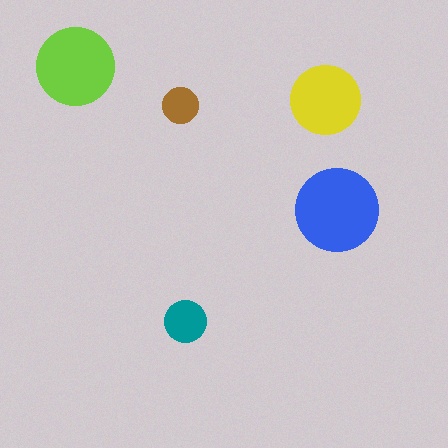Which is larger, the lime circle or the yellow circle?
The lime one.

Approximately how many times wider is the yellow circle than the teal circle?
About 1.5 times wider.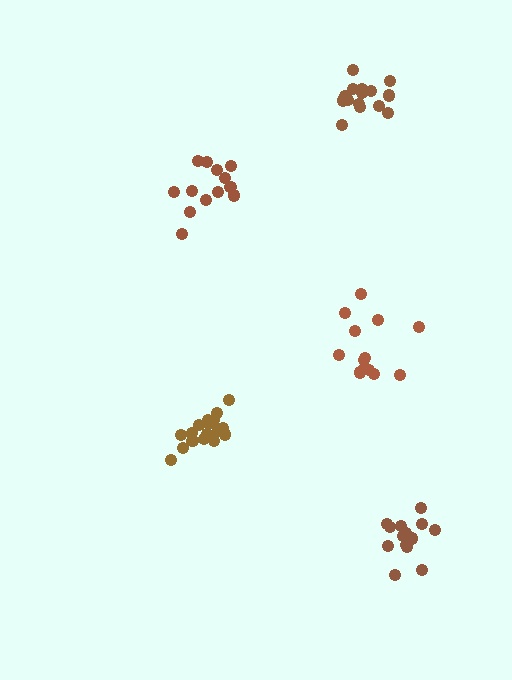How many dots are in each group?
Group 1: 16 dots, Group 2: 17 dots, Group 3: 15 dots, Group 4: 13 dots, Group 5: 14 dots (75 total).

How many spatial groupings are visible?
There are 5 spatial groupings.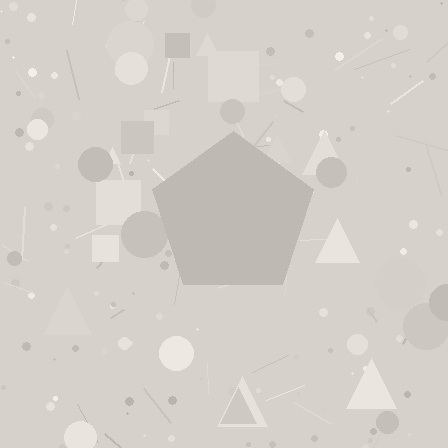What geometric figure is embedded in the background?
A pentagon is embedded in the background.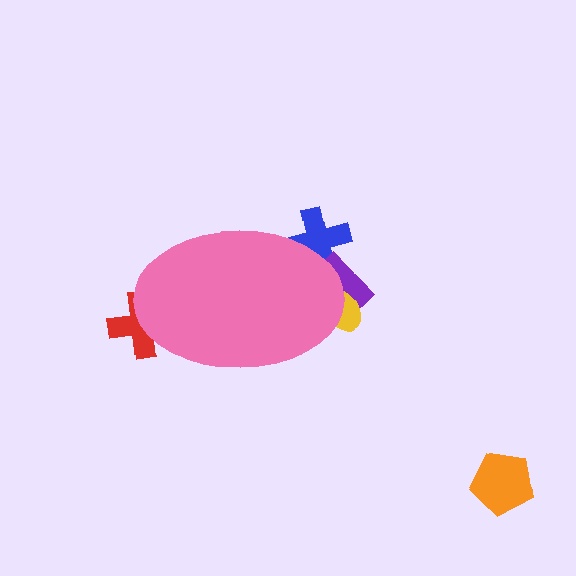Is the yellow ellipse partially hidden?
Yes, the yellow ellipse is partially hidden behind the pink ellipse.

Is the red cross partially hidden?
Yes, the red cross is partially hidden behind the pink ellipse.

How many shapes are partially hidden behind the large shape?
4 shapes are partially hidden.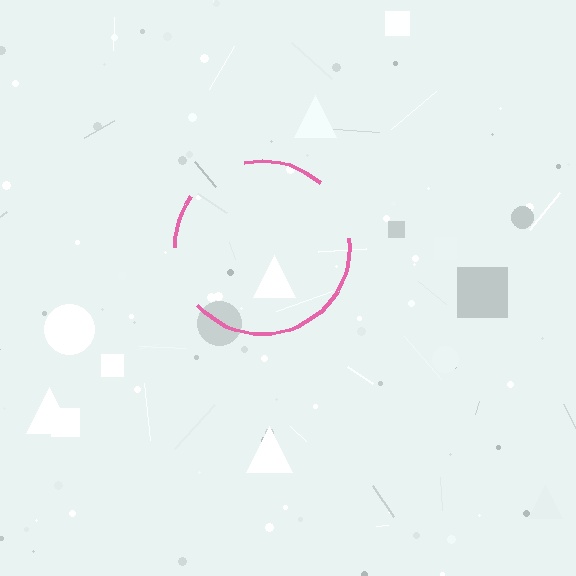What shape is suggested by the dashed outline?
The dashed outline suggests a circle.